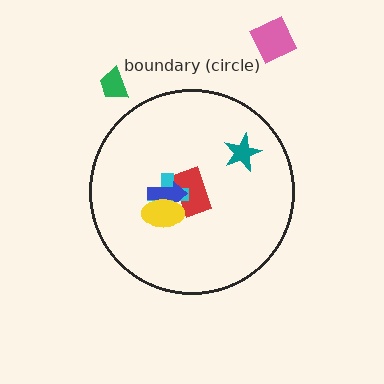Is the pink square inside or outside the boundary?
Outside.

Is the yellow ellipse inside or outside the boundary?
Inside.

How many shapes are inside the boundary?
5 inside, 2 outside.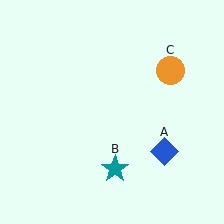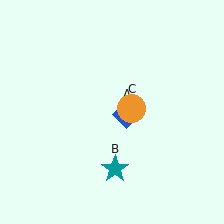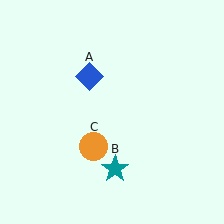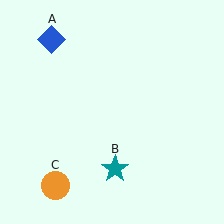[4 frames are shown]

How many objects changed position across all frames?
2 objects changed position: blue diamond (object A), orange circle (object C).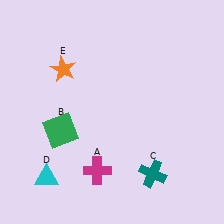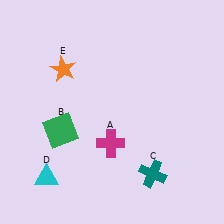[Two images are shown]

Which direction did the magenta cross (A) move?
The magenta cross (A) moved up.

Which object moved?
The magenta cross (A) moved up.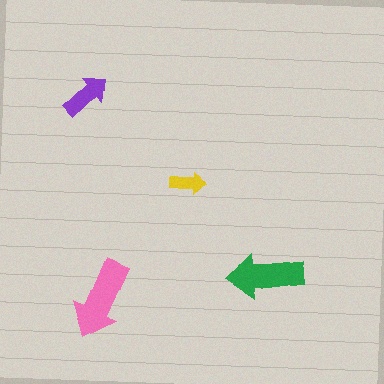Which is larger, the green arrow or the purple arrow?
The green one.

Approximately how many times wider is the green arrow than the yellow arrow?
About 2 times wider.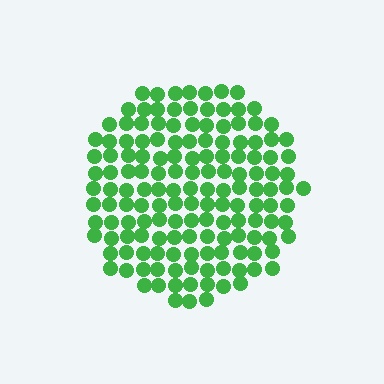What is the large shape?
The large shape is a circle.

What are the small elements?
The small elements are circles.